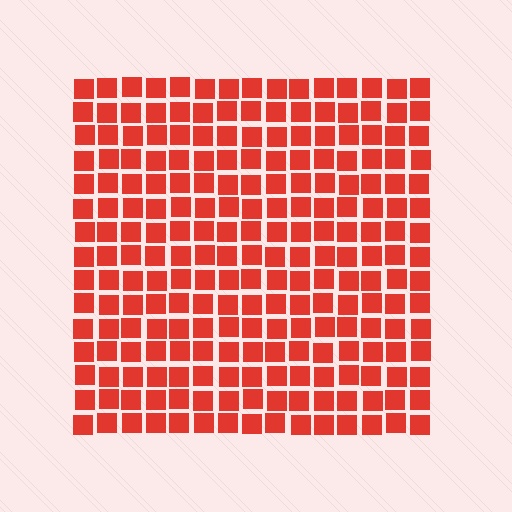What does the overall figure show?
The overall figure shows a square.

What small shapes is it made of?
It is made of small squares.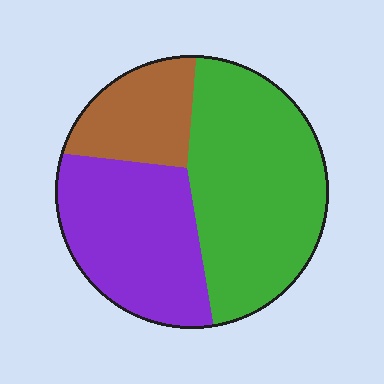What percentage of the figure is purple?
Purple takes up between a third and a half of the figure.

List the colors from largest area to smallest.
From largest to smallest: green, purple, brown.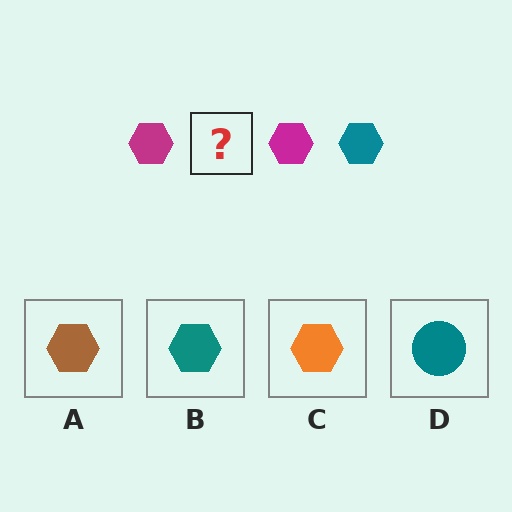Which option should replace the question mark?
Option B.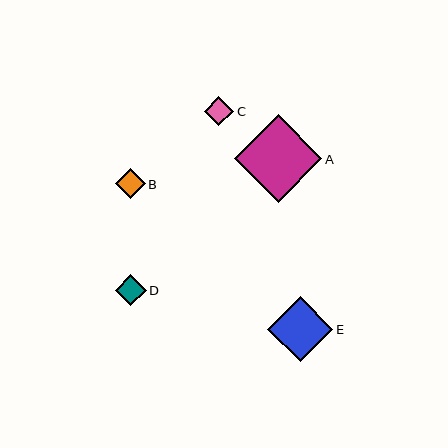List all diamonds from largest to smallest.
From largest to smallest: A, E, D, C, B.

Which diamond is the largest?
Diamond A is the largest with a size of approximately 88 pixels.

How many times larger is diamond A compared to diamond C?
Diamond A is approximately 3.0 times the size of diamond C.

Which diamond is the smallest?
Diamond B is the smallest with a size of approximately 29 pixels.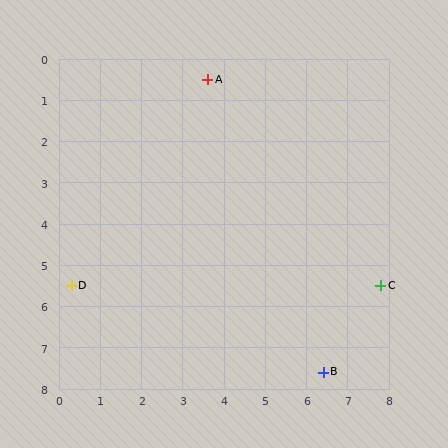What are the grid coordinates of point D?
Point D is at approximately (0.3, 5.5).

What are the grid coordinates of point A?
Point A is at approximately (3.6, 0.5).